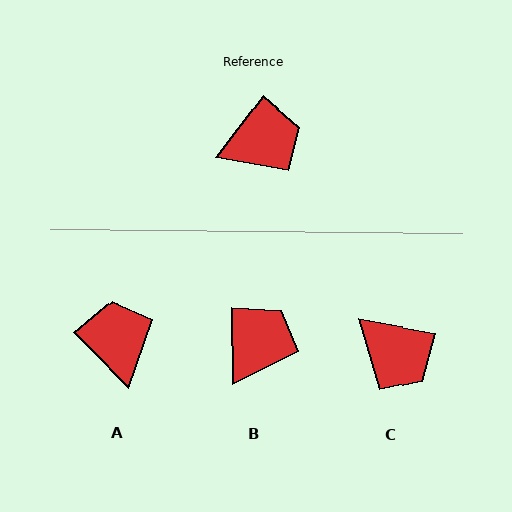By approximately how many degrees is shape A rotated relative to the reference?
Approximately 81 degrees counter-clockwise.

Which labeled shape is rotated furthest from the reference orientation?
A, about 81 degrees away.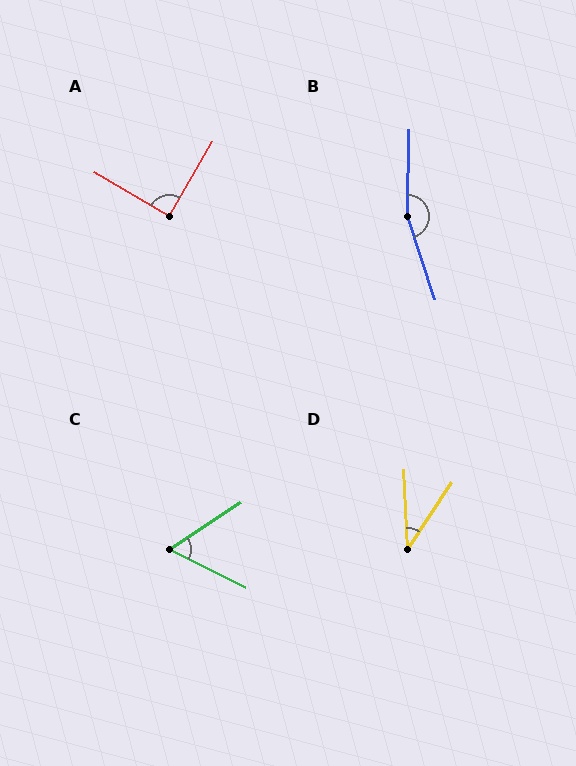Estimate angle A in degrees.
Approximately 90 degrees.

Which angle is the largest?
B, at approximately 160 degrees.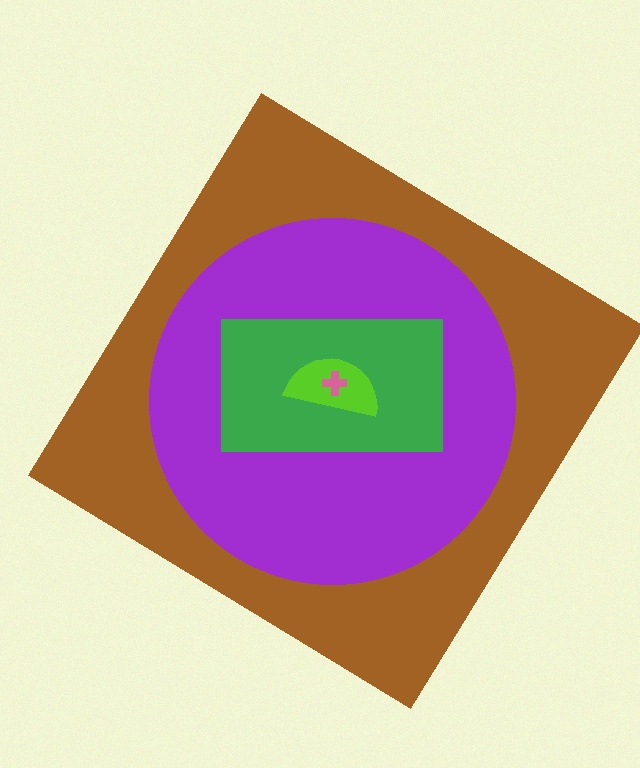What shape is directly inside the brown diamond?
The purple circle.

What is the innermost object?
The pink cross.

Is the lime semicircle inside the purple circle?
Yes.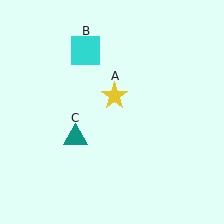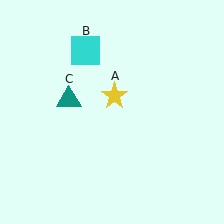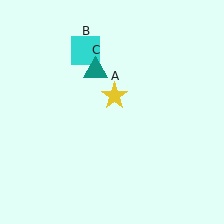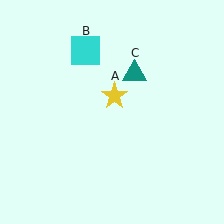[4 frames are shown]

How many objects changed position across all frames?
1 object changed position: teal triangle (object C).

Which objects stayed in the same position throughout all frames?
Yellow star (object A) and cyan square (object B) remained stationary.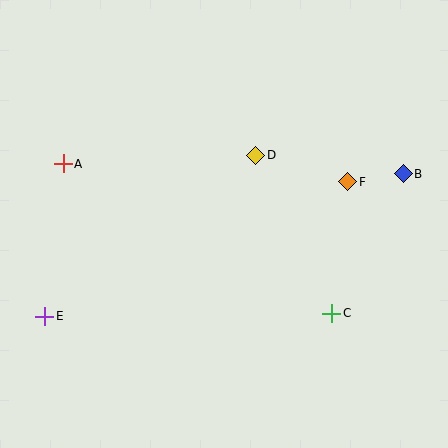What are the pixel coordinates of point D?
Point D is at (256, 155).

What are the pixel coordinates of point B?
Point B is at (403, 174).